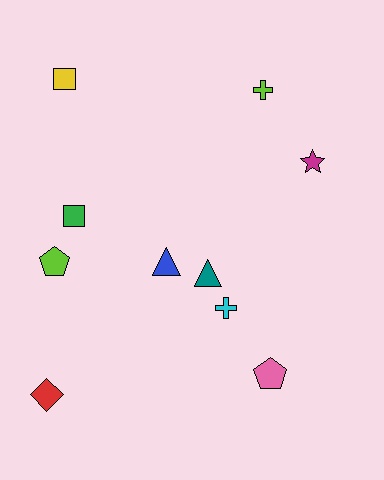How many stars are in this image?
There is 1 star.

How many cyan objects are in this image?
There is 1 cyan object.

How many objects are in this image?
There are 10 objects.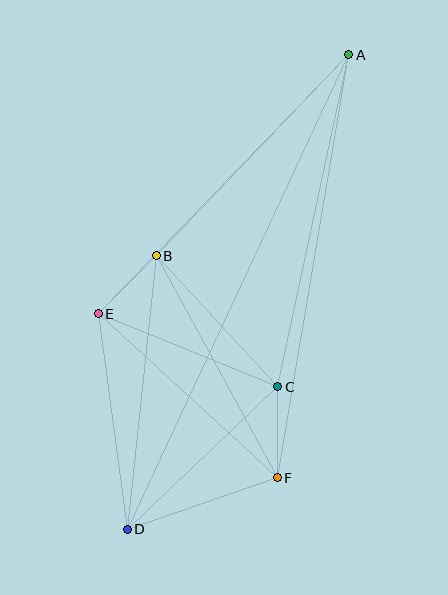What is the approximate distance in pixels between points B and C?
The distance between B and C is approximately 179 pixels.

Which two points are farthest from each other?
Points A and D are farthest from each other.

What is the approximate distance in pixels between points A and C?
The distance between A and C is approximately 339 pixels.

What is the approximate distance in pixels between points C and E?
The distance between C and E is approximately 194 pixels.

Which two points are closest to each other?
Points B and E are closest to each other.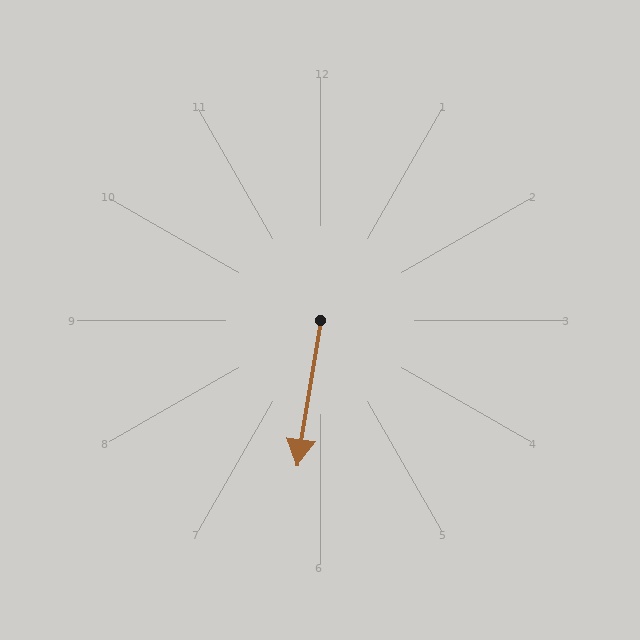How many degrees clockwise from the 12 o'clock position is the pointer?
Approximately 189 degrees.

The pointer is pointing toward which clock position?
Roughly 6 o'clock.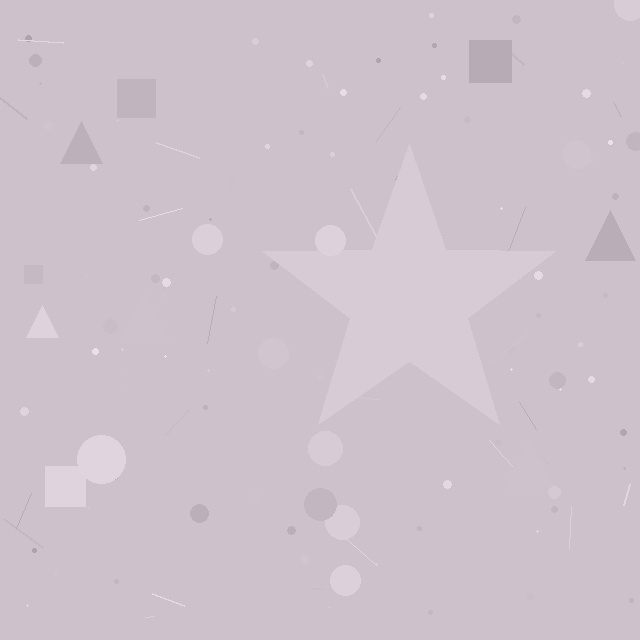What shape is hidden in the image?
A star is hidden in the image.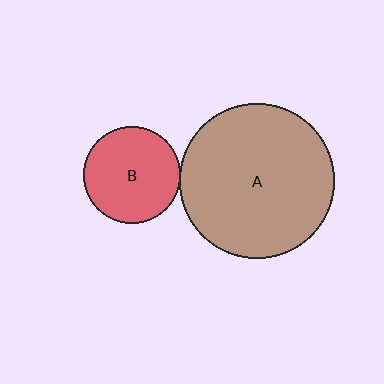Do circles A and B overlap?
Yes.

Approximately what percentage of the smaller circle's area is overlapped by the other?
Approximately 5%.